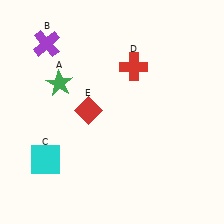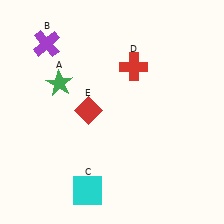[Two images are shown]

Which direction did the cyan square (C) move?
The cyan square (C) moved right.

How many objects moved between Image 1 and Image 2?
1 object moved between the two images.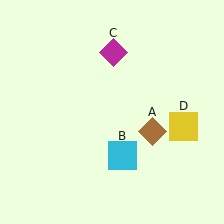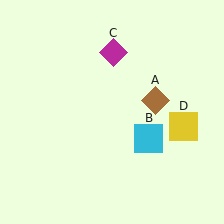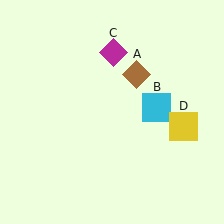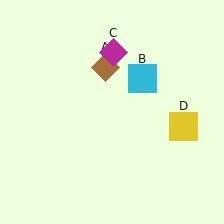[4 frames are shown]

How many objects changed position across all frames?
2 objects changed position: brown diamond (object A), cyan square (object B).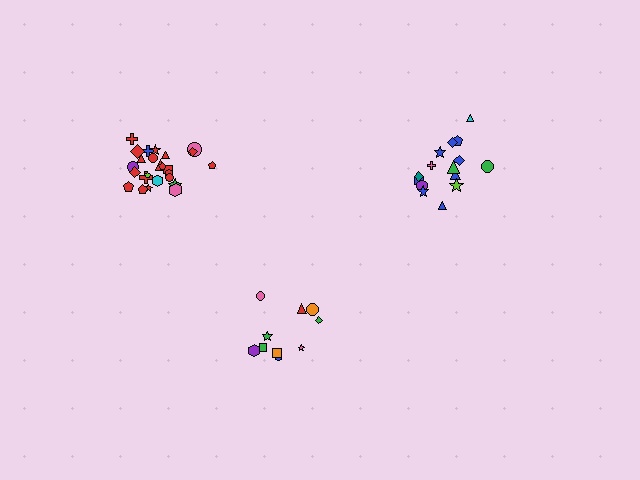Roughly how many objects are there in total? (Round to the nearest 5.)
Roughly 50 objects in total.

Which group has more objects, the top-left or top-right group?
The top-left group.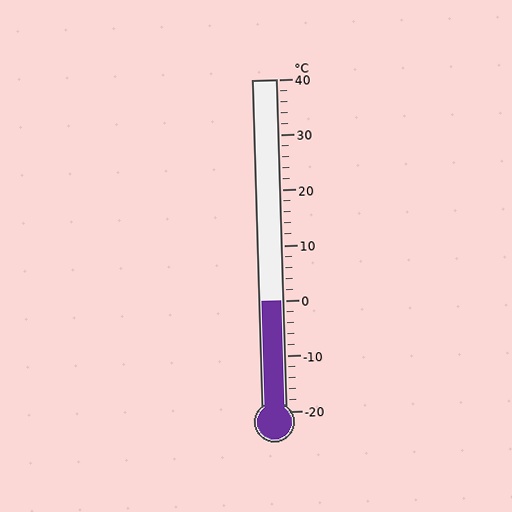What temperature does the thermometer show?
The thermometer shows approximately 0°C.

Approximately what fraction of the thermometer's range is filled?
The thermometer is filled to approximately 35% of its range.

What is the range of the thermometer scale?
The thermometer scale ranges from -20°C to 40°C.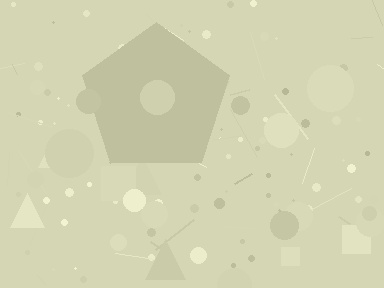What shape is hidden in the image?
A pentagon is hidden in the image.